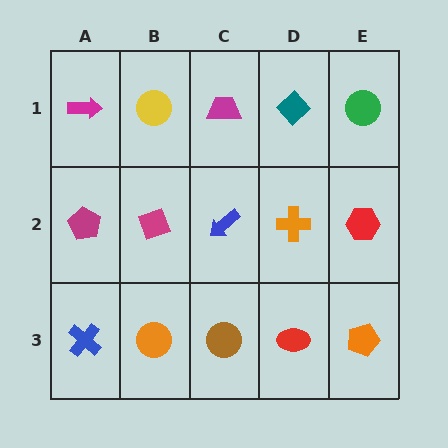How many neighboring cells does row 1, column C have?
3.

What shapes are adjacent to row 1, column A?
A magenta pentagon (row 2, column A), a yellow circle (row 1, column B).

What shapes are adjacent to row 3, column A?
A magenta pentagon (row 2, column A), an orange circle (row 3, column B).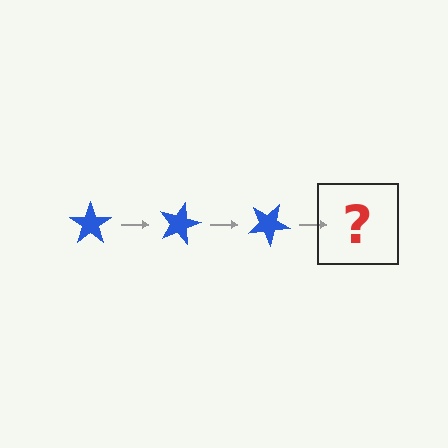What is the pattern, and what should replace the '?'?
The pattern is that the star rotates 15 degrees each step. The '?' should be a blue star rotated 45 degrees.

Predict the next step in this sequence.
The next step is a blue star rotated 45 degrees.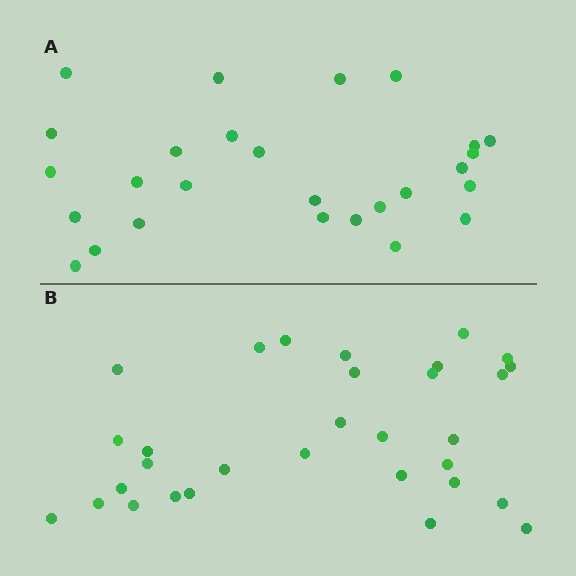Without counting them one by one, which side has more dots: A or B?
Region B (the bottom region) has more dots.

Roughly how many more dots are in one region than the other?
Region B has about 4 more dots than region A.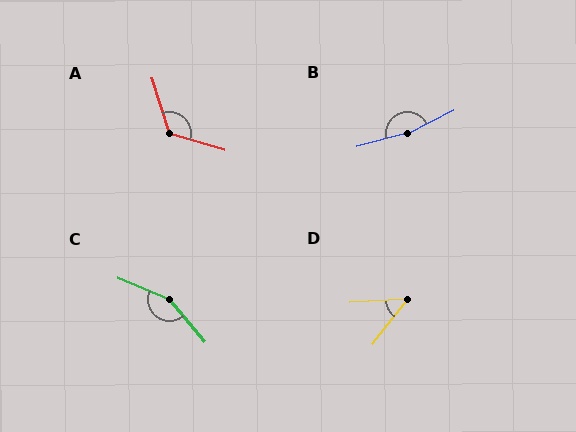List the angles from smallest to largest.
D (48°), A (125°), C (153°), B (168°).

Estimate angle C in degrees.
Approximately 153 degrees.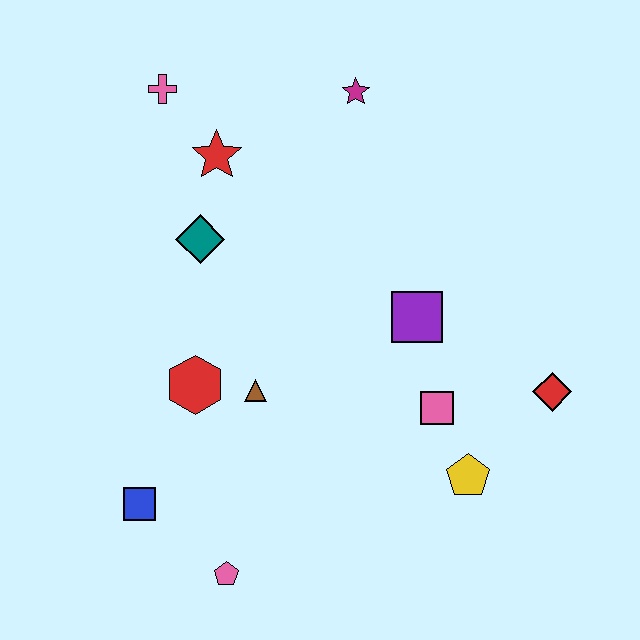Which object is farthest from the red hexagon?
The red diamond is farthest from the red hexagon.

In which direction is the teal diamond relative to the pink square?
The teal diamond is to the left of the pink square.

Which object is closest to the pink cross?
The red star is closest to the pink cross.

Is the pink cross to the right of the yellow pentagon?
No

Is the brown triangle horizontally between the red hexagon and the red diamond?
Yes